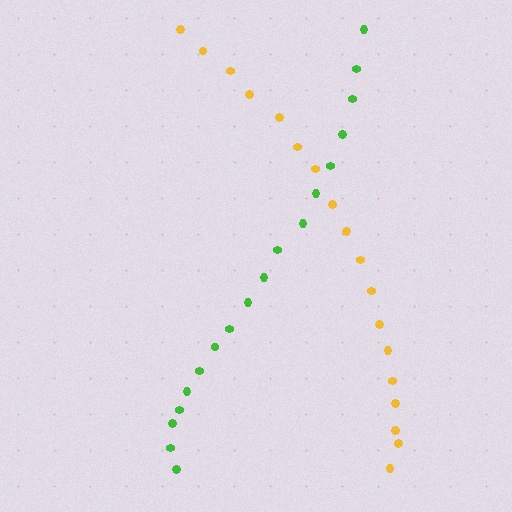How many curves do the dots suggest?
There are 2 distinct paths.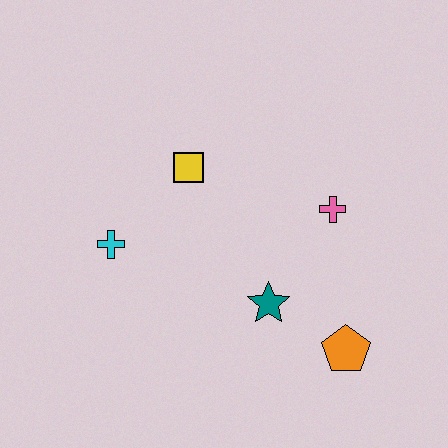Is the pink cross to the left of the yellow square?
No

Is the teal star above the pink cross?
No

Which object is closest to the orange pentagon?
The teal star is closest to the orange pentagon.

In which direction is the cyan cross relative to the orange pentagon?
The cyan cross is to the left of the orange pentagon.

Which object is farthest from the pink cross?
The cyan cross is farthest from the pink cross.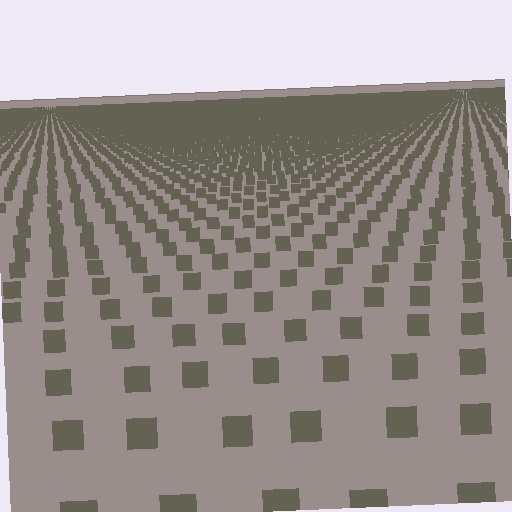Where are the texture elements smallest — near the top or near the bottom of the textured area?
Near the top.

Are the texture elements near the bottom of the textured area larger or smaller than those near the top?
Larger. Near the bottom, elements are closer to the viewer and appear at a bigger on-screen size.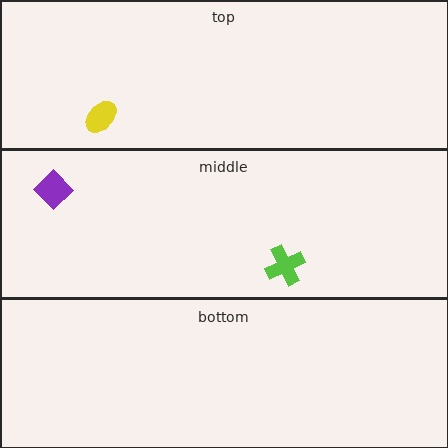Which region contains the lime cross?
The middle region.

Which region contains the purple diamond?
The middle region.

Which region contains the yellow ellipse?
The top region.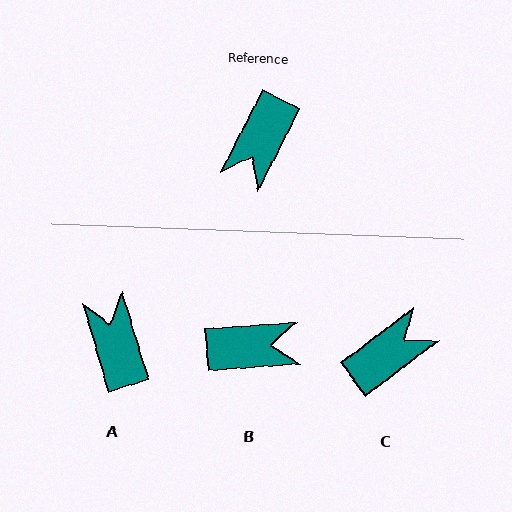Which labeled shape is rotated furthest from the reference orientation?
C, about 154 degrees away.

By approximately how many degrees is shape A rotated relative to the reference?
Approximately 136 degrees clockwise.